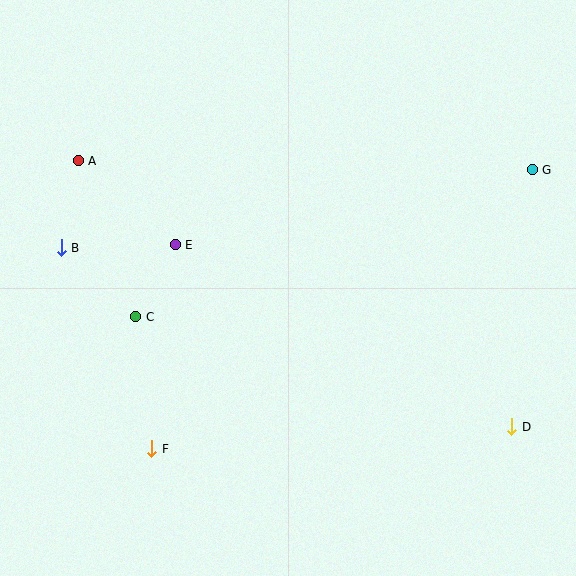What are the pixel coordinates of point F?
Point F is at (152, 449).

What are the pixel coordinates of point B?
Point B is at (61, 248).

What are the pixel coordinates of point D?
Point D is at (512, 427).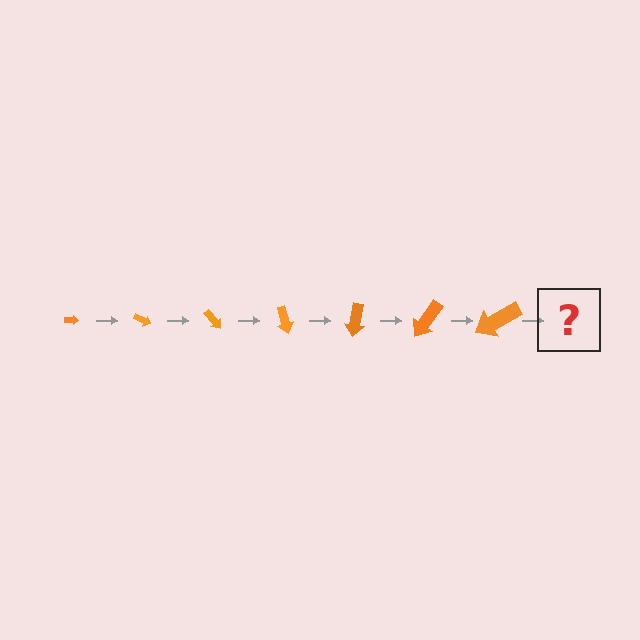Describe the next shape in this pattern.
It should be an arrow, larger than the previous one and rotated 175 degrees from the start.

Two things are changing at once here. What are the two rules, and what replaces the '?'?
The two rules are that the arrow grows larger each step and it rotates 25 degrees each step. The '?' should be an arrow, larger than the previous one and rotated 175 degrees from the start.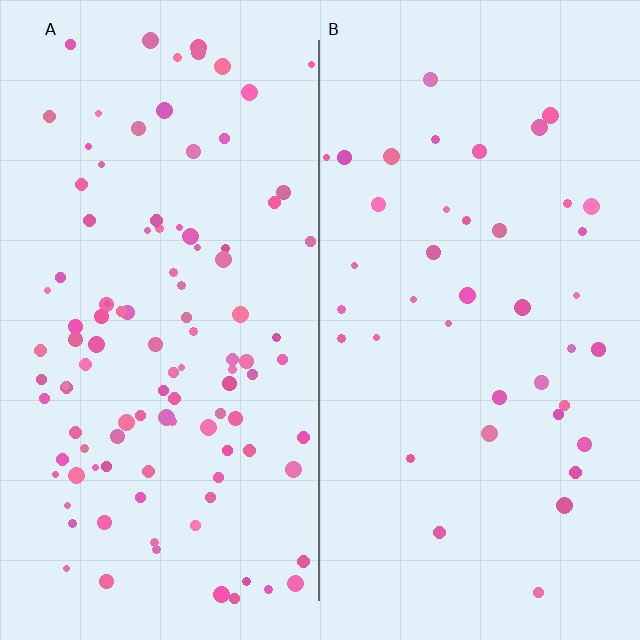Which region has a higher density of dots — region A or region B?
A (the left).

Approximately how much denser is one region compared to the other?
Approximately 2.6× — region A over region B.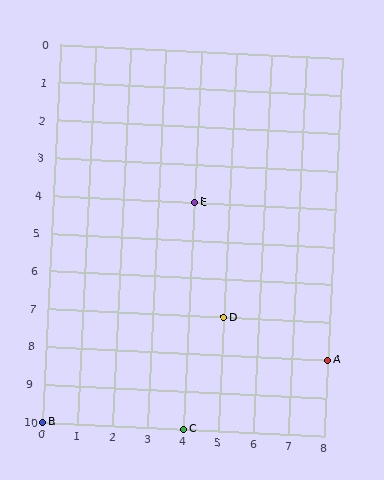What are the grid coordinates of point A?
Point A is at grid coordinates (8, 8).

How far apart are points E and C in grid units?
Points E and C are 6 rows apart.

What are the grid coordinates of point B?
Point B is at grid coordinates (0, 10).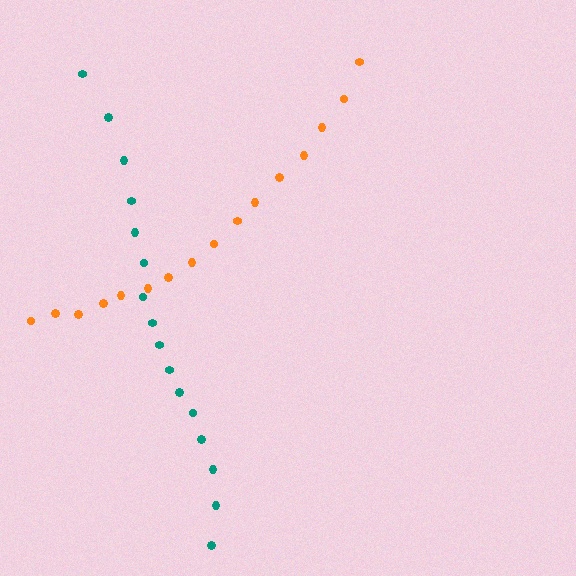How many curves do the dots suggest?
There are 2 distinct paths.